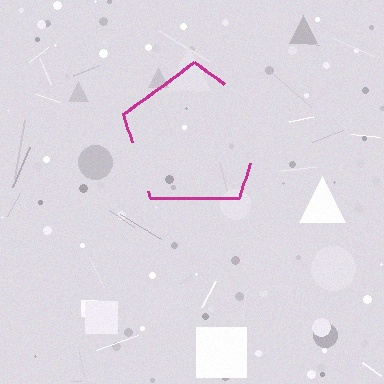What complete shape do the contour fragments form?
The contour fragments form a pentagon.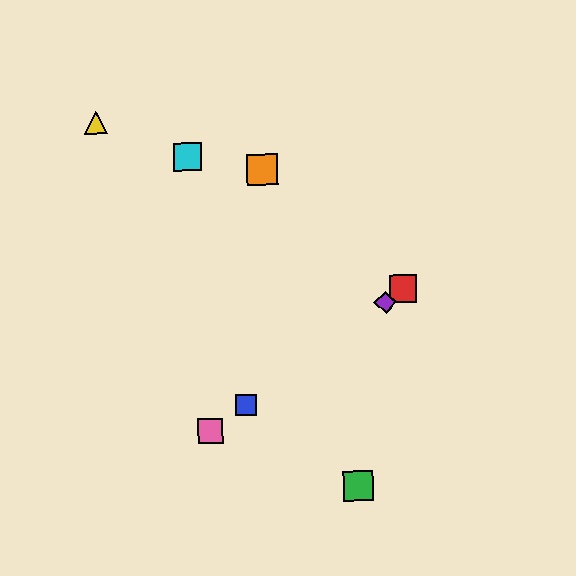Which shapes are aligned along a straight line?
The red square, the blue square, the purple diamond, the pink square are aligned along a straight line.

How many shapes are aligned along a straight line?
4 shapes (the red square, the blue square, the purple diamond, the pink square) are aligned along a straight line.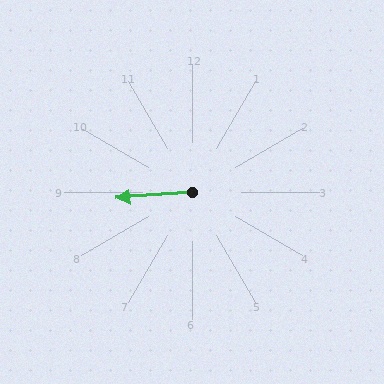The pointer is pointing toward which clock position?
Roughly 9 o'clock.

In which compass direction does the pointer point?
West.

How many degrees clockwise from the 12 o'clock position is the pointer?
Approximately 266 degrees.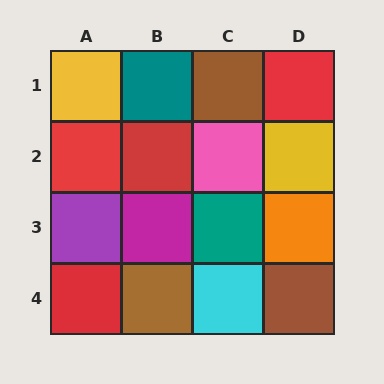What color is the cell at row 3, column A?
Purple.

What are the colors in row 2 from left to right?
Red, red, pink, yellow.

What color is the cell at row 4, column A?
Red.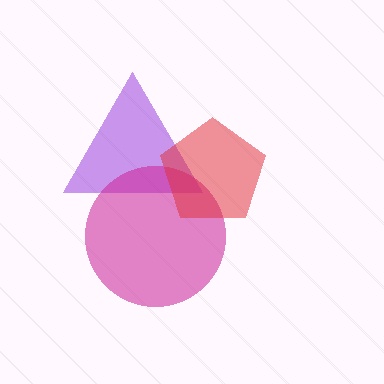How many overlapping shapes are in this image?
There are 3 overlapping shapes in the image.